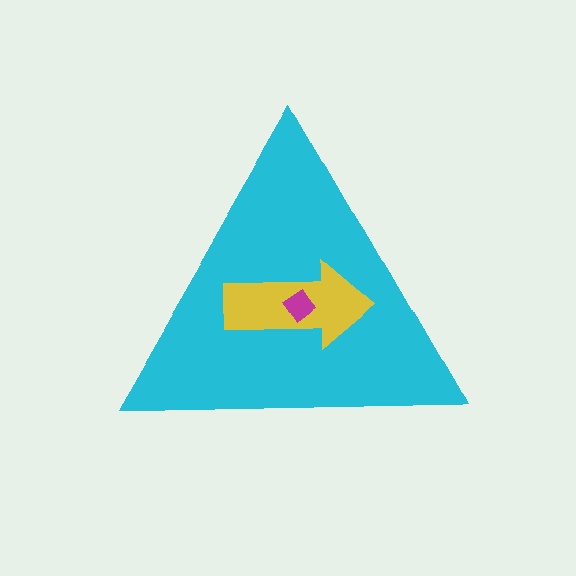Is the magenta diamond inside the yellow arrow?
Yes.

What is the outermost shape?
The cyan triangle.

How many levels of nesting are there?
3.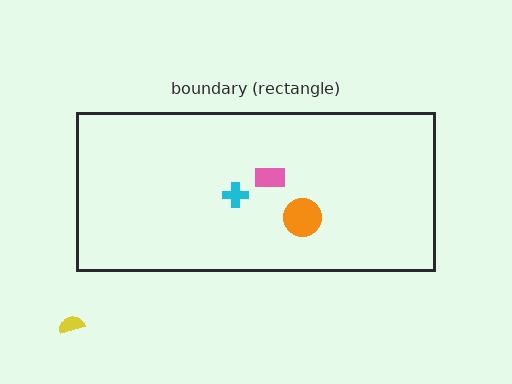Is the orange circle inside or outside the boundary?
Inside.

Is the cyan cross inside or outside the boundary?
Inside.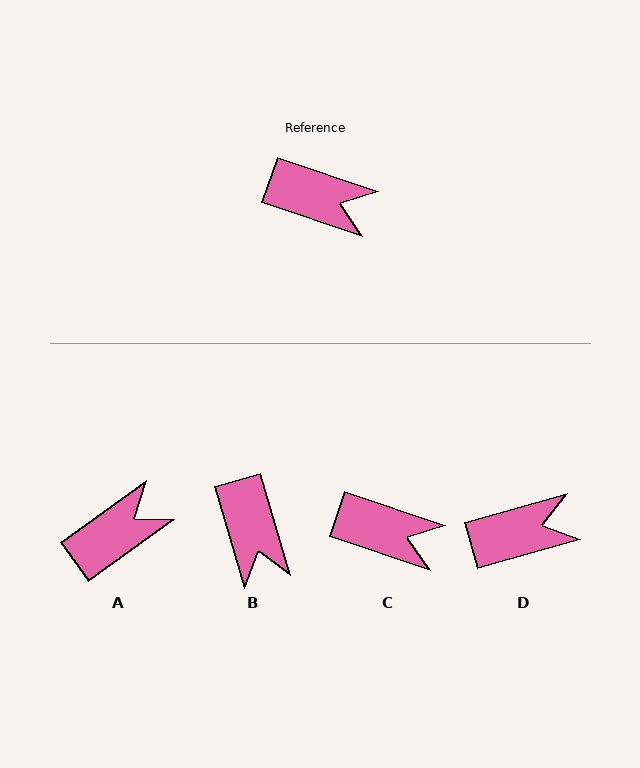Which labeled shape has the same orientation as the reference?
C.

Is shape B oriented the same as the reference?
No, it is off by about 54 degrees.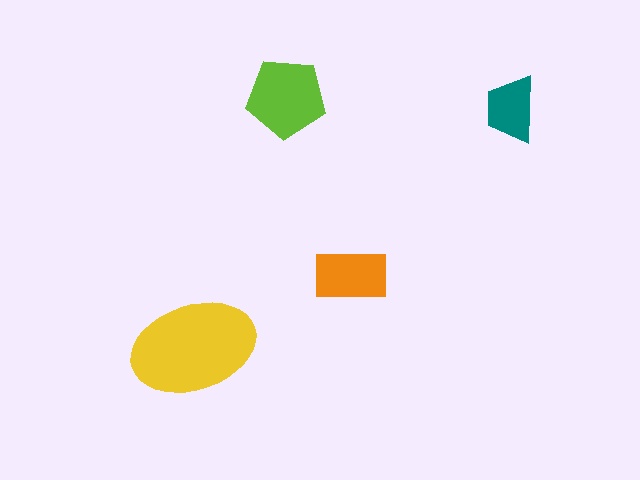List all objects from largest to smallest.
The yellow ellipse, the lime pentagon, the orange rectangle, the teal trapezoid.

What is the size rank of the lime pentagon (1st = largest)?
2nd.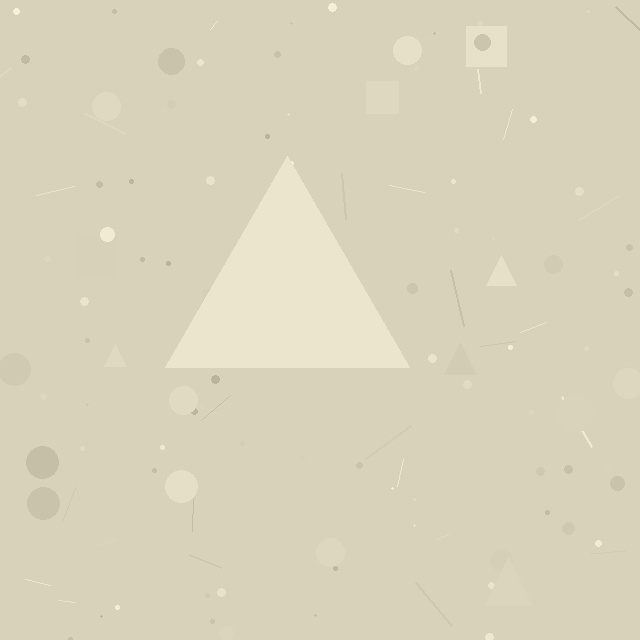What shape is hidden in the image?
A triangle is hidden in the image.